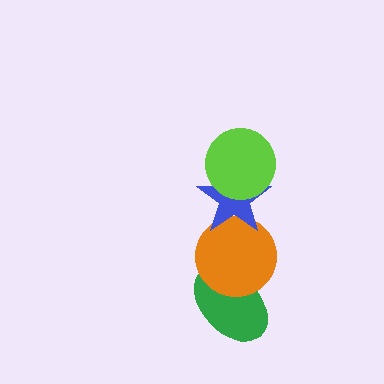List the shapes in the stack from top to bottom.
From top to bottom: the lime circle, the blue star, the orange circle, the green ellipse.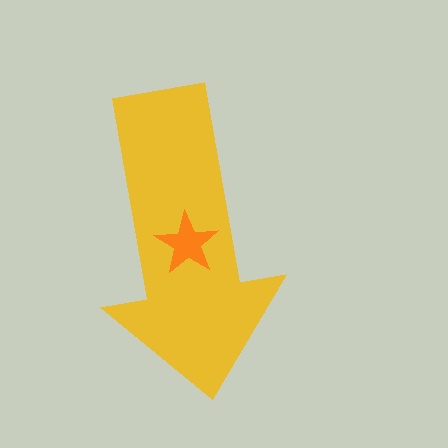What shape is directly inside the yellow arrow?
The orange star.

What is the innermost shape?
The orange star.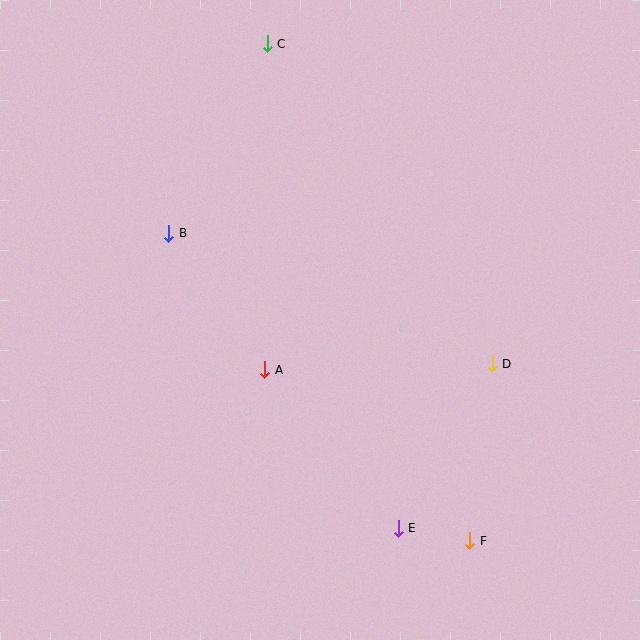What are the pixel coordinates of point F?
Point F is at (470, 541).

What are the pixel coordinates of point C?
Point C is at (267, 44).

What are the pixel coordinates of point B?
Point B is at (169, 233).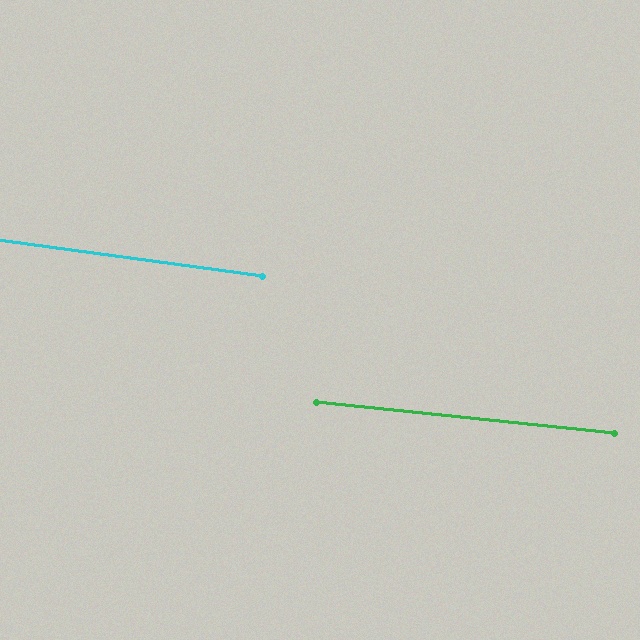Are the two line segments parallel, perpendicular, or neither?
Parallel — their directions differ by only 1.8°.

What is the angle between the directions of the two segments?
Approximately 2 degrees.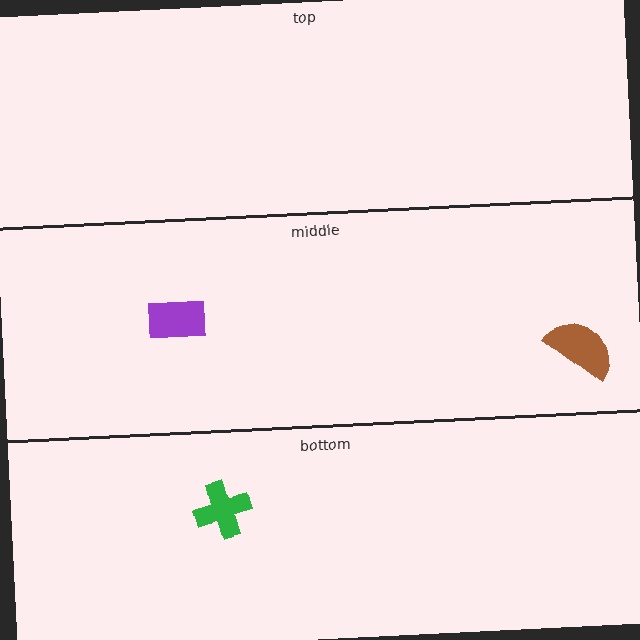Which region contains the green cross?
The bottom region.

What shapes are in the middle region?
The brown semicircle, the purple rectangle.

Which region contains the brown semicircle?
The middle region.